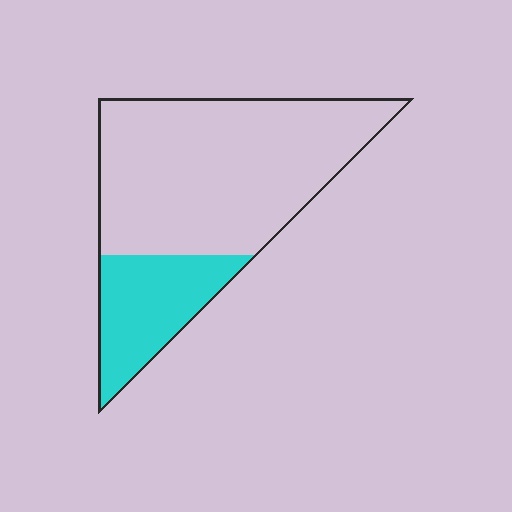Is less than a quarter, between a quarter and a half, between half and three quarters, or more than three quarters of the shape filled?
Between a quarter and a half.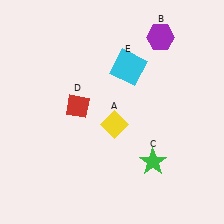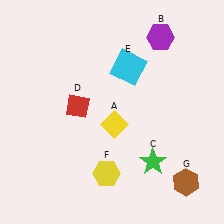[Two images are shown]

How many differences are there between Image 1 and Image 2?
There are 2 differences between the two images.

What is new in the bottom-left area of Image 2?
A yellow hexagon (F) was added in the bottom-left area of Image 2.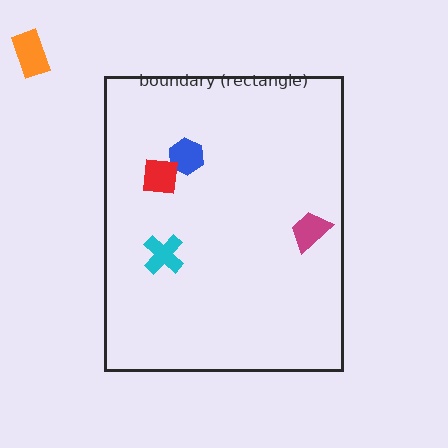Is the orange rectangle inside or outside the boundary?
Outside.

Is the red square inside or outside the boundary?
Inside.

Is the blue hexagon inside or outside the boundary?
Inside.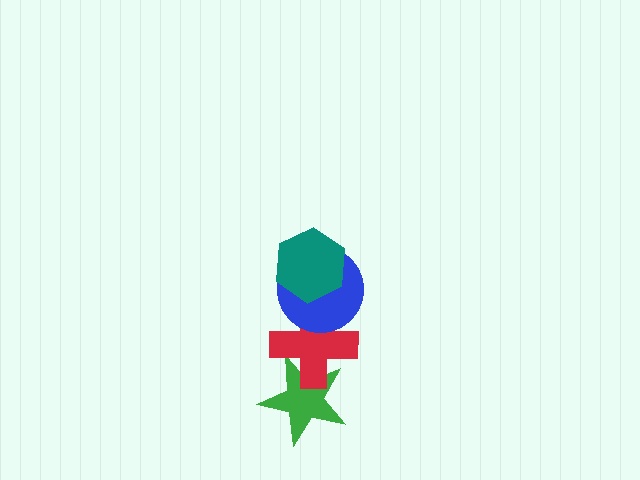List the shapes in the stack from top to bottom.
From top to bottom: the teal hexagon, the blue circle, the red cross, the green star.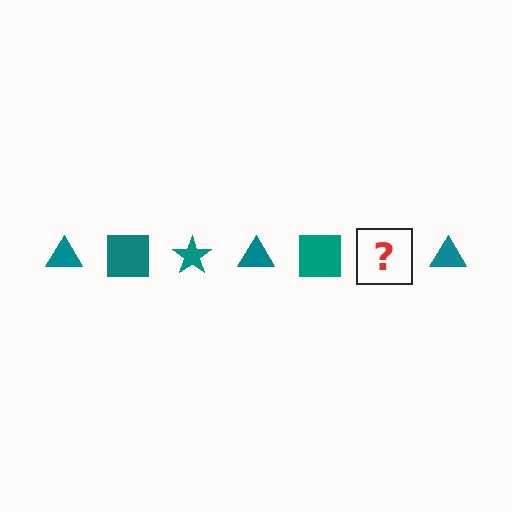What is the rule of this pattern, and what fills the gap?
The rule is that the pattern cycles through triangle, square, star shapes in teal. The gap should be filled with a teal star.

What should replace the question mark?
The question mark should be replaced with a teal star.